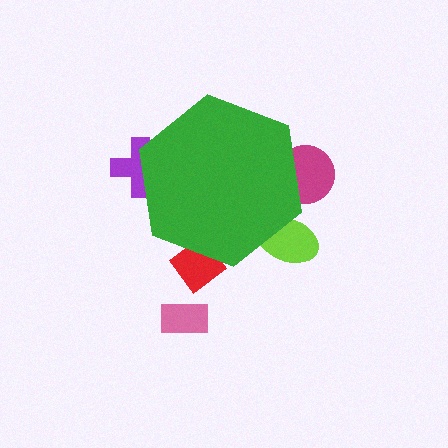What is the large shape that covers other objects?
A green hexagon.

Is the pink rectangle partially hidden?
No, the pink rectangle is fully visible.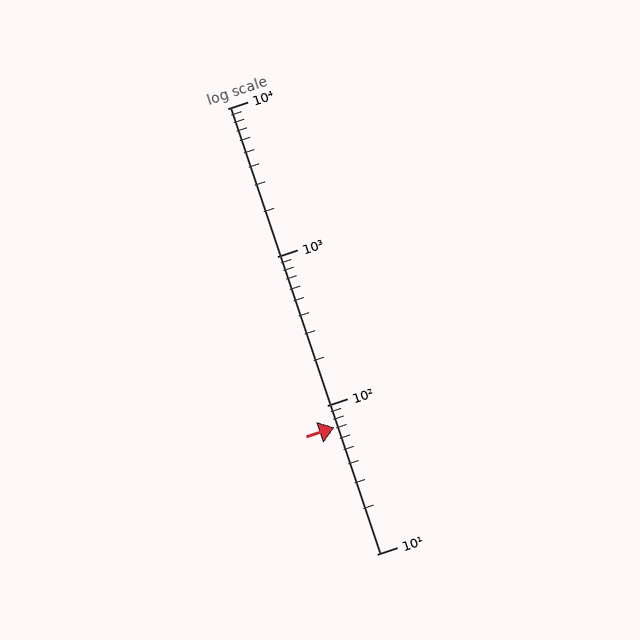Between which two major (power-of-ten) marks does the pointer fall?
The pointer is between 10 and 100.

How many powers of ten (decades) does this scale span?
The scale spans 3 decades, from 10 to 10000.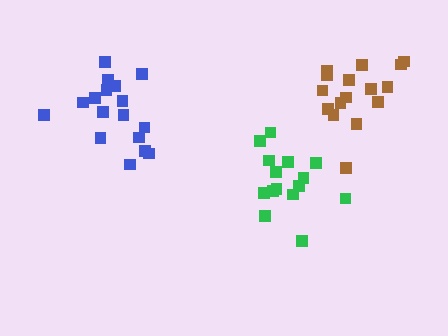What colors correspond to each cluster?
The clusters are colored: green, brown, blue.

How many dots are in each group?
Group 1: 15 dots, Group 2: 16 dots, Group 3: 17 dots (48 total).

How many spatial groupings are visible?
There are 3 spatial groupings.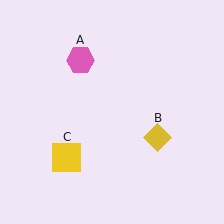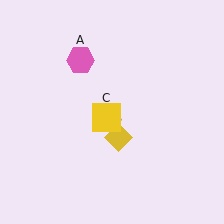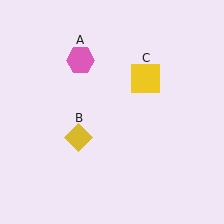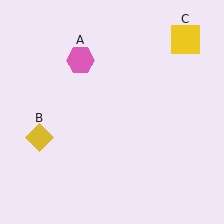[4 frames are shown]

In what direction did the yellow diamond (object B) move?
The yellow diamond (object B) moved left.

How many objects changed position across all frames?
2 objects changed position: yellow diamond (object B), yellow square (object C).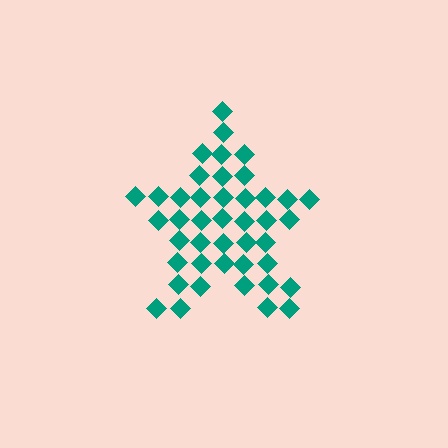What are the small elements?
The small elements are diamonds.